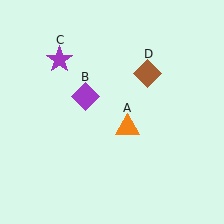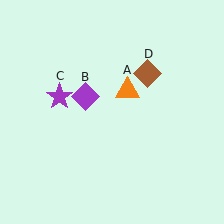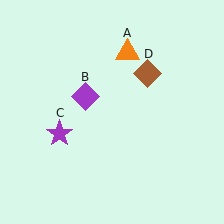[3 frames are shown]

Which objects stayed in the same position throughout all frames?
Purple diamond (object B) and brown diamond (object D) remained stationary.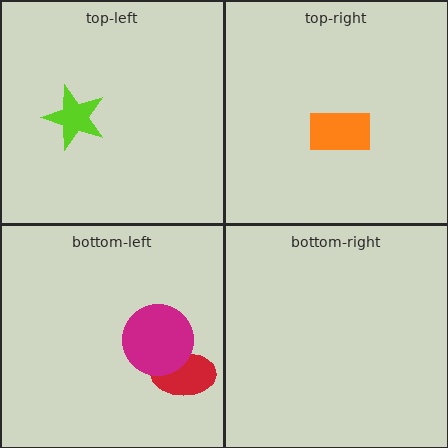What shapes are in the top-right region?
The orange rectangle.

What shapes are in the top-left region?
The lime star.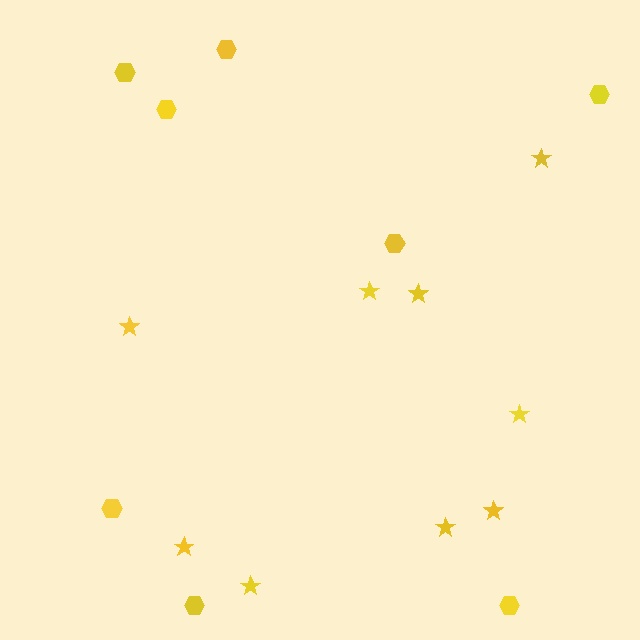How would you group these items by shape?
There are 2 groups: one group of stars (9) and one group of hexagons (8).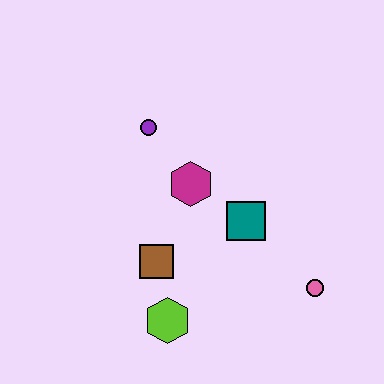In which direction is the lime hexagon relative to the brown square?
The lime hexagon is below the brown square.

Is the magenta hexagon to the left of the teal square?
Yes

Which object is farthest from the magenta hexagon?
The pink circle is farthest from the magenta hexagon.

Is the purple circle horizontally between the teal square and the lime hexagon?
No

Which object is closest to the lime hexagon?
The brown square is closest to the lime hexagon.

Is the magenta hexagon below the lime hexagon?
No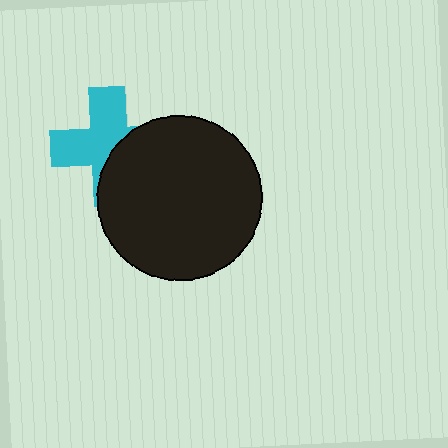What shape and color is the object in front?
The object in front is a black circle.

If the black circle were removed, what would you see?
You would see the complete cyan cross.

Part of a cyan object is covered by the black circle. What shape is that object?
It is a cross.